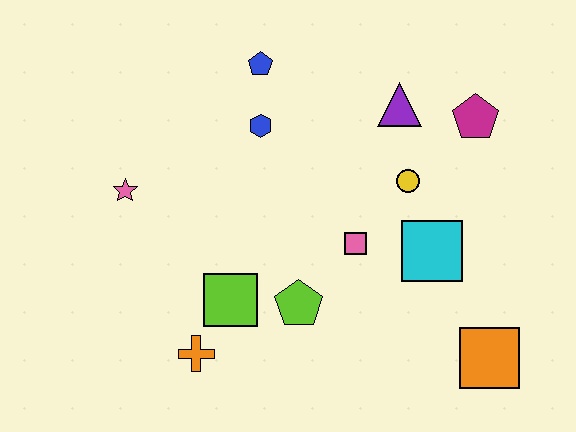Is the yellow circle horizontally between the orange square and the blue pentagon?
Yes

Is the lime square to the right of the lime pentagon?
No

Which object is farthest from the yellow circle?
The pink star is farthest from the yellow circle.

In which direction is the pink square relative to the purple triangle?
The pink square is below the purple triangle.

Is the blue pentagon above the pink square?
Yes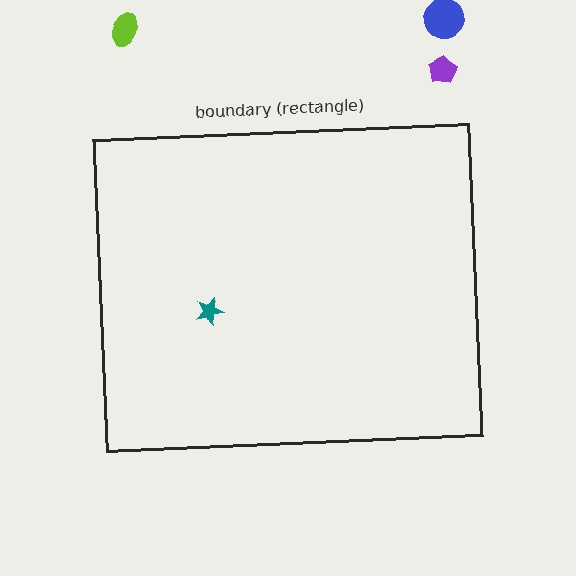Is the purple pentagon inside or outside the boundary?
Outside.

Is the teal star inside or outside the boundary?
Inside.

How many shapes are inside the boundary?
1 inside, 3 outside.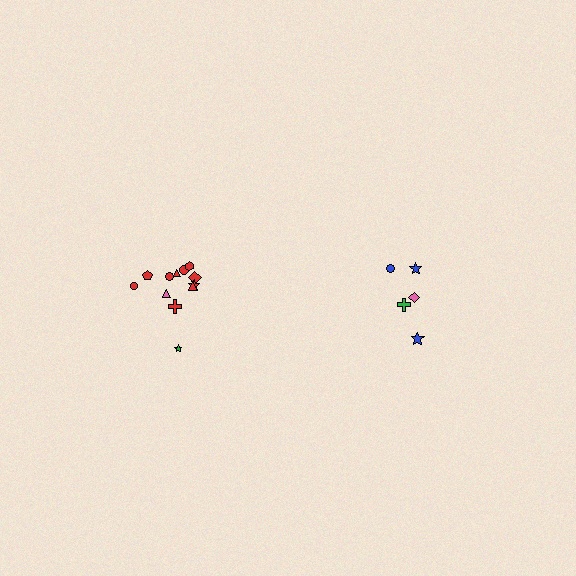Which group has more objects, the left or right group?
The left group.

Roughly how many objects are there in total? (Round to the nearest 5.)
Roughly 15 objects in total.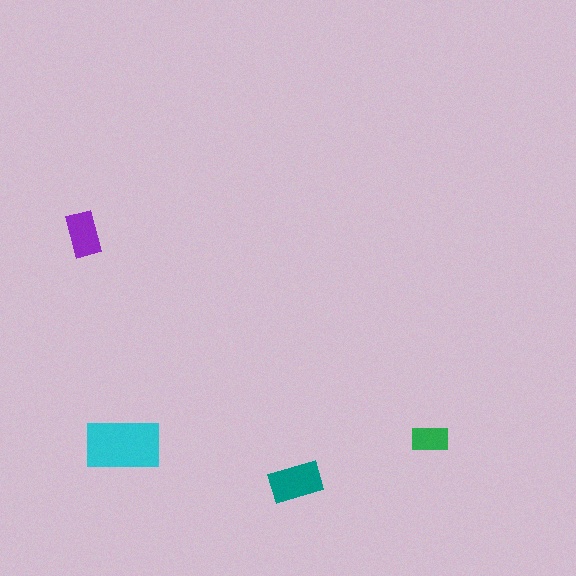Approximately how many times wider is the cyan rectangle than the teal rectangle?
About 1.5 times wider.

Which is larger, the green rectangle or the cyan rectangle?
The cyan one.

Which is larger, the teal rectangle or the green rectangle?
The teal one.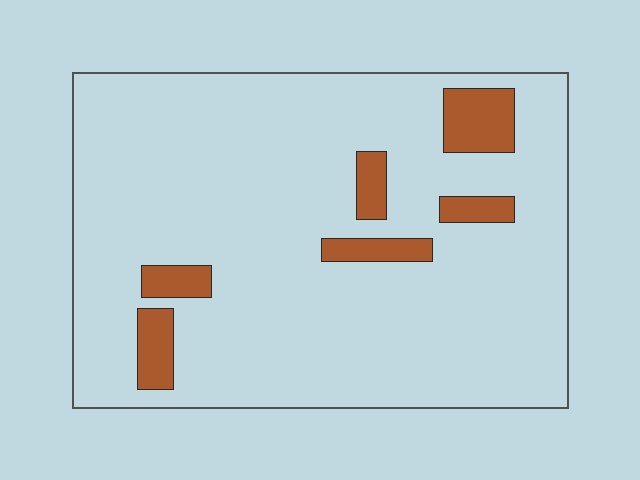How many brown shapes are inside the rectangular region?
6.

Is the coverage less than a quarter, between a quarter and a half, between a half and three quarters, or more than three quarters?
Less than a quarter.